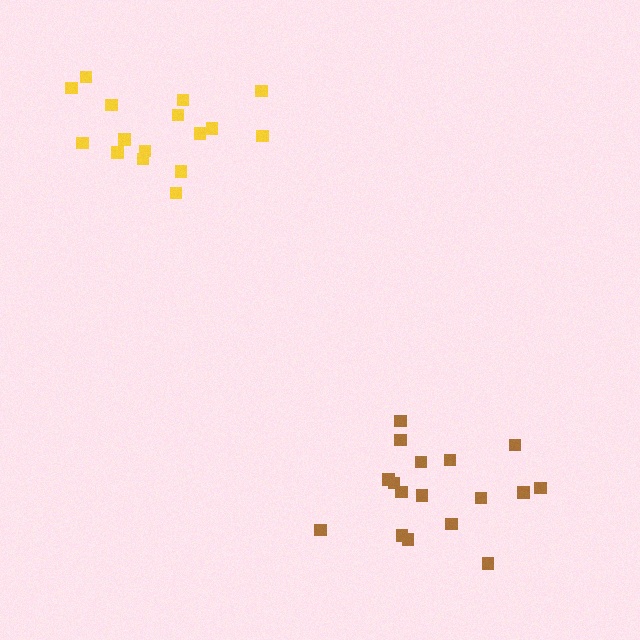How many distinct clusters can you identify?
There are 2 distinct clusters.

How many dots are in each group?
Group 1: 17 dots, Group 2: 16 dots (33 total).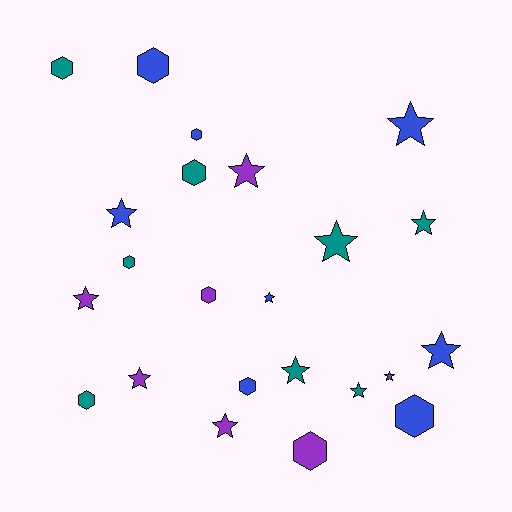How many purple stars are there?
There are 5 purple stars.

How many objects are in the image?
There are 23 objects.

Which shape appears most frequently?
Star, with 13 objects.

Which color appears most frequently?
Blue, with 8 objects.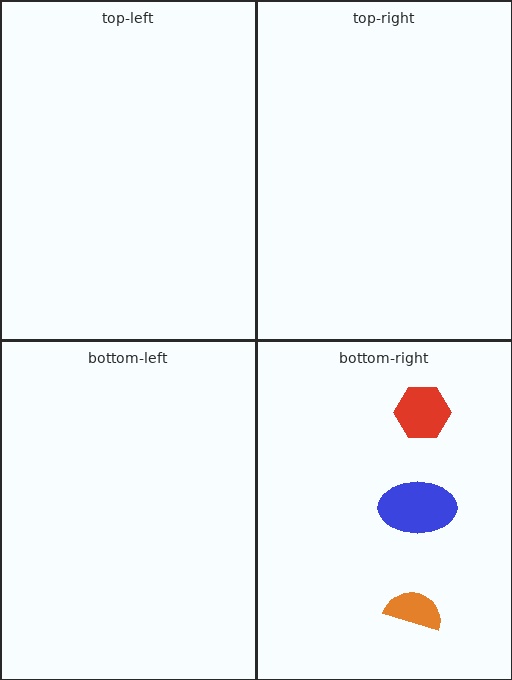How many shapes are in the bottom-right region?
3.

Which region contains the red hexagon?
The bottom-right region.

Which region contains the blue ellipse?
The bottom-right region.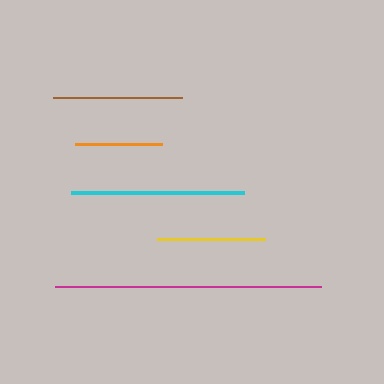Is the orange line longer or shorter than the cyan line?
The cyan line is longer than the orange line.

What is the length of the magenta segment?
The magenta segment is approximately 266 pixels long.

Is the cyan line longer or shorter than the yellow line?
The cyan line is longer than the yellow line.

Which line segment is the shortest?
The orange line is the shortest at approximately 87 pixels.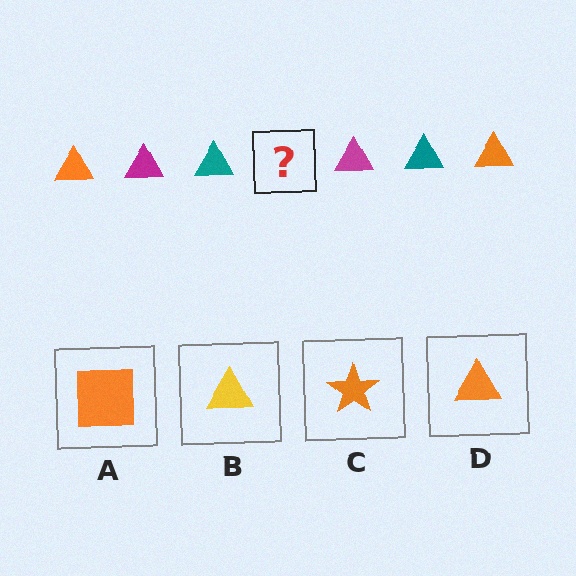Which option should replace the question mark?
Option D.